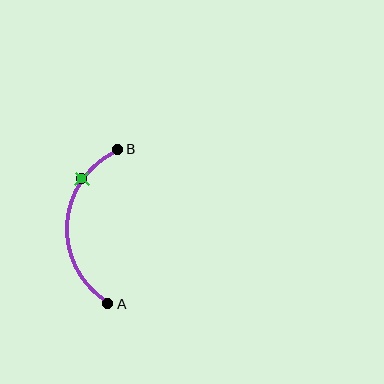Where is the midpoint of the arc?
The arc midpoint is the point on the curve farthest from the straight line joining A and B. It sits to the left of that line.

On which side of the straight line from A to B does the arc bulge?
The arc bulges to the left of the straight line connecting A and B.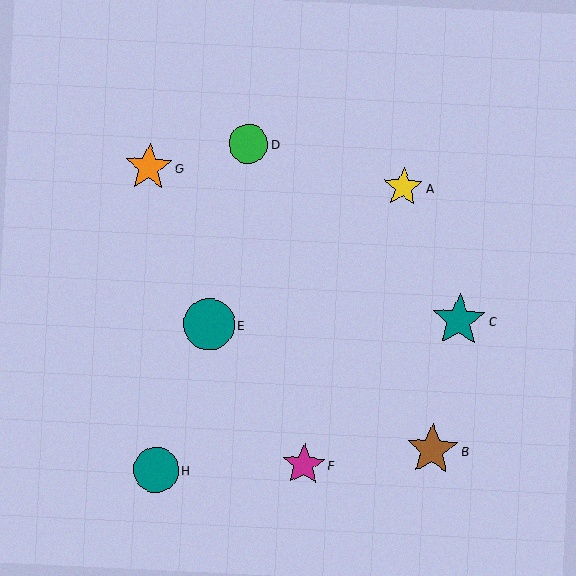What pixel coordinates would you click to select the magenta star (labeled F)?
Click at (304, 465) to select the magenta star F.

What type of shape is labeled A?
Shape A is a yellow star.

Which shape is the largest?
The teal star (labeled C) is the largest.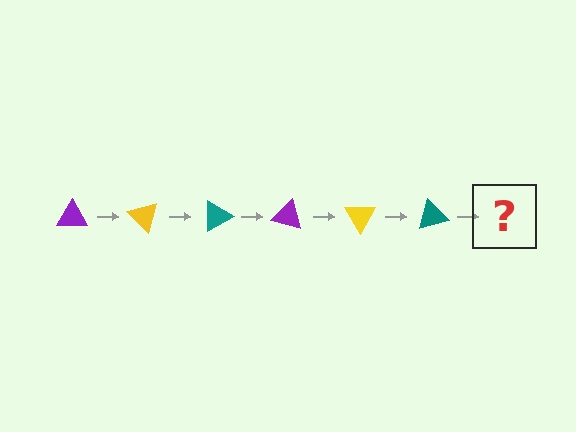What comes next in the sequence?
The next element should be a purple triangle, rotated 270 degrees from the start.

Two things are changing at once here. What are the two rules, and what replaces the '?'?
The two rules are that it rotates 45 degrees each step and the color cycles through purple, yellow, and teal. The '?' should be a purple triangle, rotated 270 degrees from the start.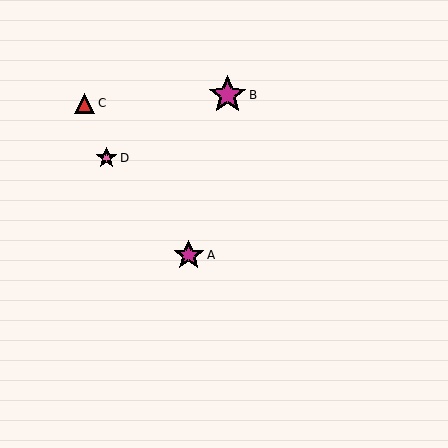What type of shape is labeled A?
Shape A is a magenta star.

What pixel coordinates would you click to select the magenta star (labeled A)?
Click at (189, 255) to select the magenta star A.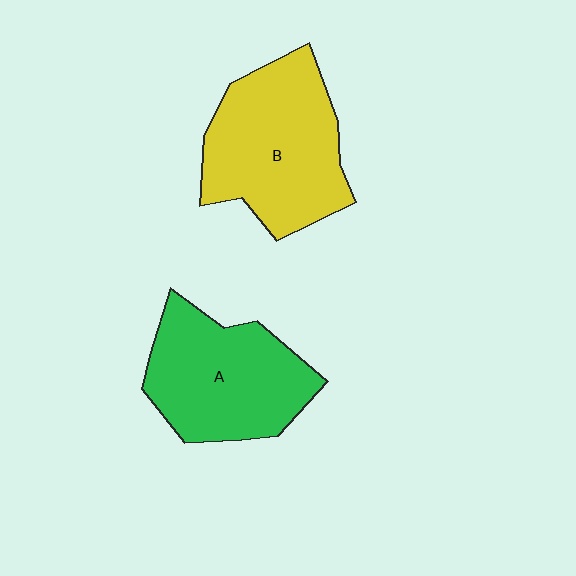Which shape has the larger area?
Shape B (yellow).